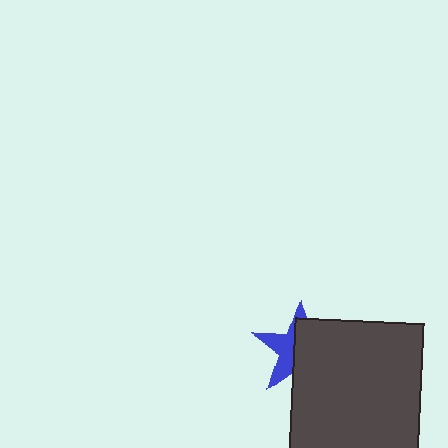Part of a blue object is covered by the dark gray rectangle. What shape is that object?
It is a star.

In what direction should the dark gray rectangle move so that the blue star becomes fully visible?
The dark gray rectangle should move right. That is the shortest direction to clear the overlap and leave the blue star fully visible.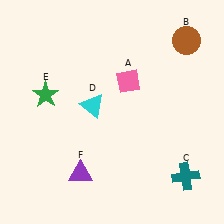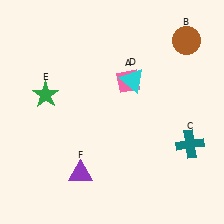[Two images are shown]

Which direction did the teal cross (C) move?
The teal cross (C) moved up.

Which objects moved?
The objects that moved are: the teal cross (C), the cyan triangle (D).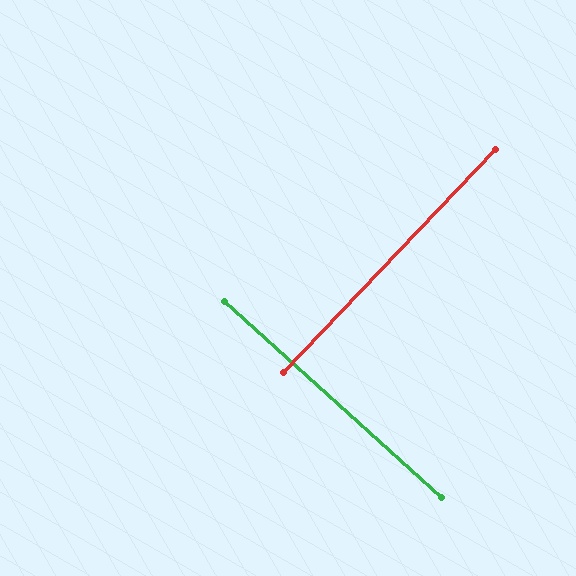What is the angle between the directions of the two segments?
Approximately 89 degrees.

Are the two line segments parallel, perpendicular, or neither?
Perpendicular — they meet at approximately 89°.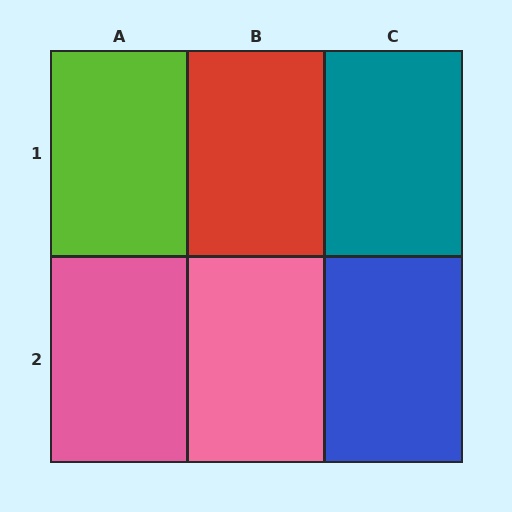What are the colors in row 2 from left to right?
Pink, pink, blue.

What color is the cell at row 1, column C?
Teal.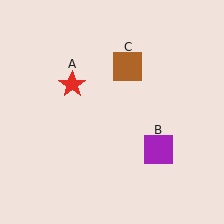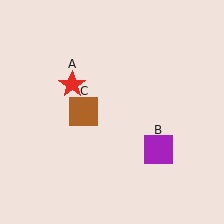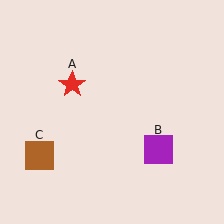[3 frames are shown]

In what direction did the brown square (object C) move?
The brown square (object C) moved down and to the left.